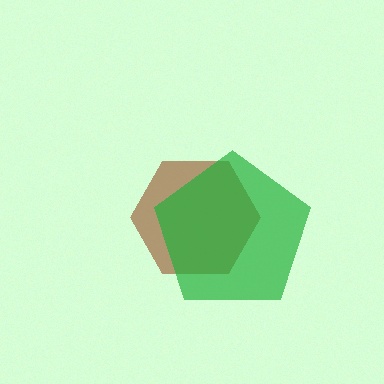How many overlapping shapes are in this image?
There are 2 overlapping shapes in the image.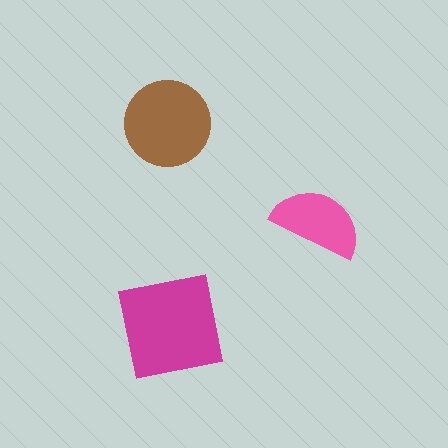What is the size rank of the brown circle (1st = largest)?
2nd.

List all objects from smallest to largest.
The pink semicircle, the brown circle, the magenta square.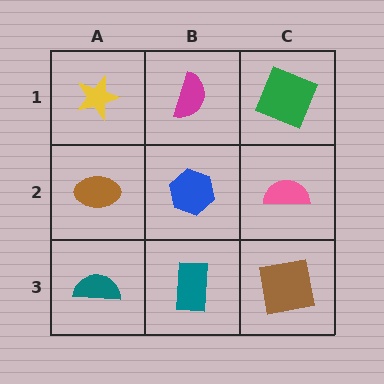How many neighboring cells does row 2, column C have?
3.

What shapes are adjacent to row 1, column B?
A blue hexagon (row 2, column B), a yellow star (row 1, column A), a green square (row 1, column C).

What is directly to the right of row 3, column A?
A teal rectangle.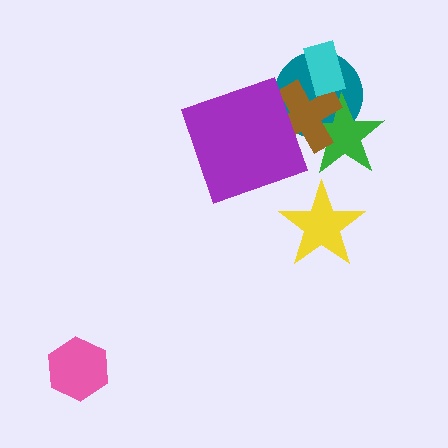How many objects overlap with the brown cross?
4 objects overlap with the brown cross.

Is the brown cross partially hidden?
Yes, it is partially covered by another shape.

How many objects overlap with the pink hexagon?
0 objects overlap with the pink hexagon.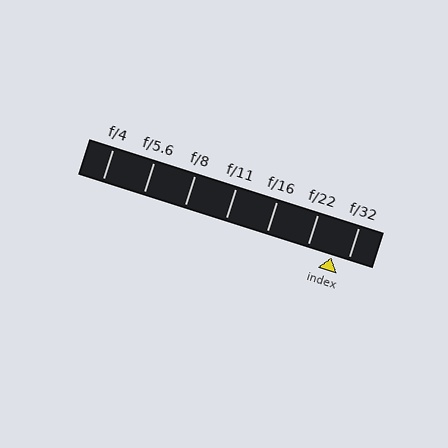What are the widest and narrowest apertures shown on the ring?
The widest aperture shown is f/4 and the narrowest is f/32.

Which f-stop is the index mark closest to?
The index mark is closest to f/32.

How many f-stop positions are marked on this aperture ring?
There are 7 f-stop positions marked.